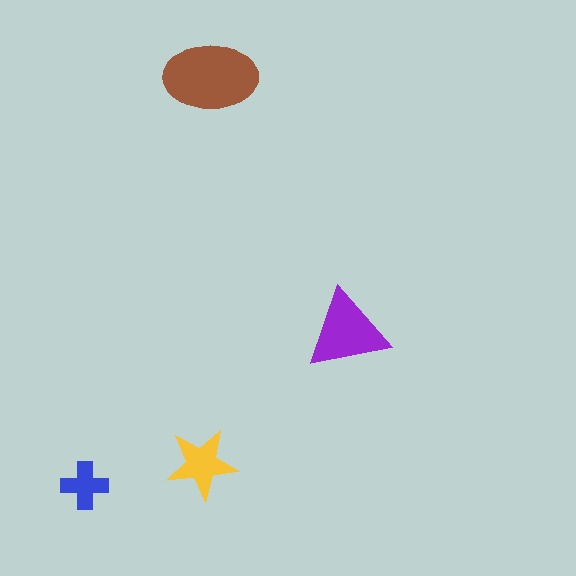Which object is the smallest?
The blue cross.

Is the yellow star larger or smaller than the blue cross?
Larger.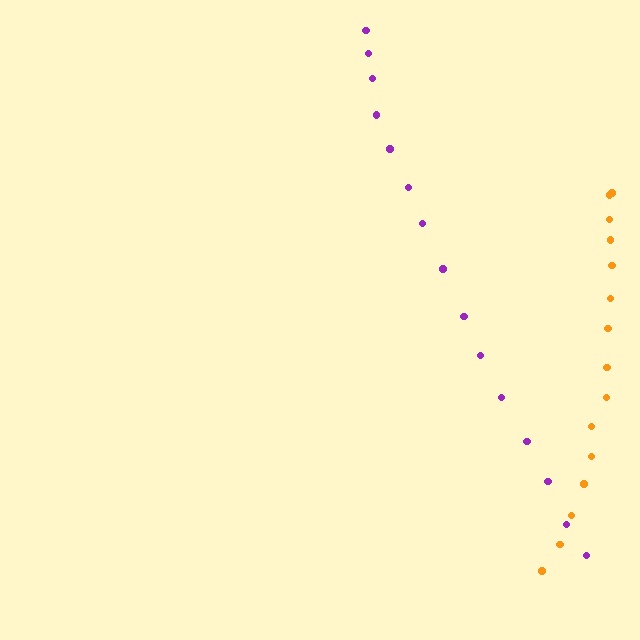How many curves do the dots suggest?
There are 2 distinct paths.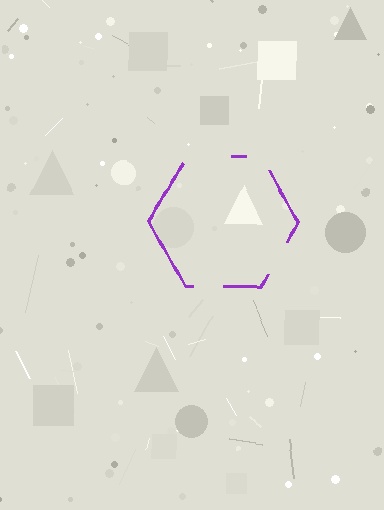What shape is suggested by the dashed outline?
The dashed outline suggests a hexagon.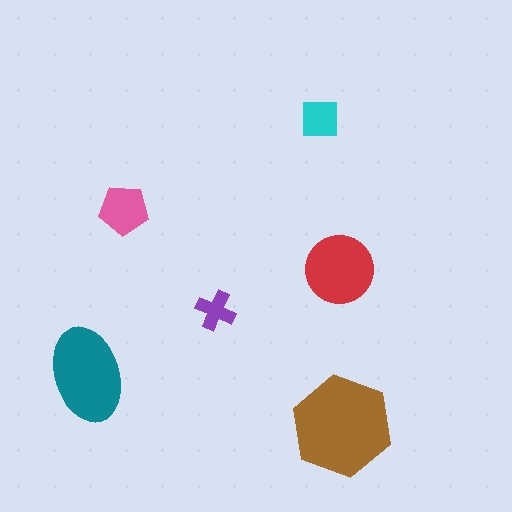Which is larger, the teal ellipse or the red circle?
The teal ellipse.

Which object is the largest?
The brown hexagon.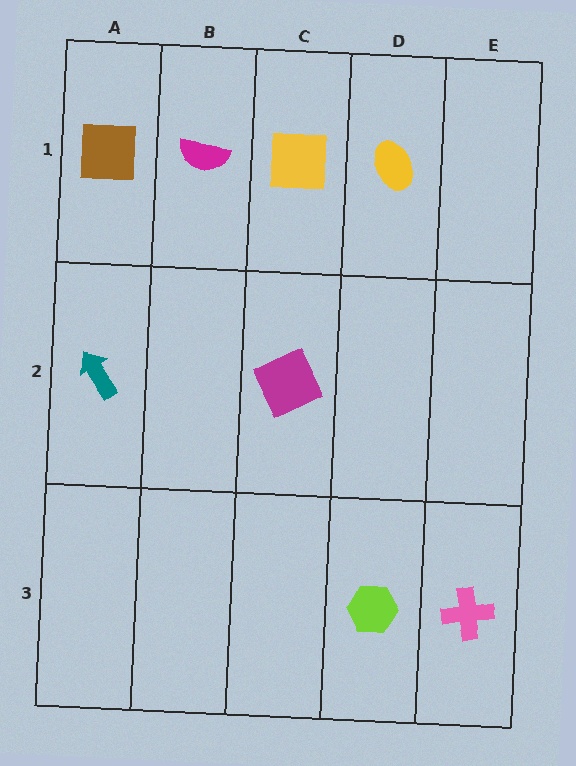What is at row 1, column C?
A yellow square.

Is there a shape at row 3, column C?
No, that cell is empty.